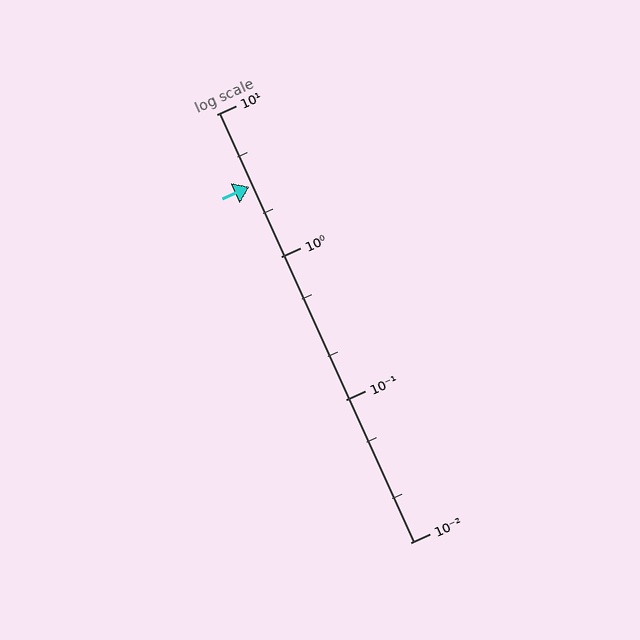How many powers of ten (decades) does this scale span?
The scale spans 3 decades, from 0.01 to 10.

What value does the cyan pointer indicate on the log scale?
The pointer indicates approximately 3.1.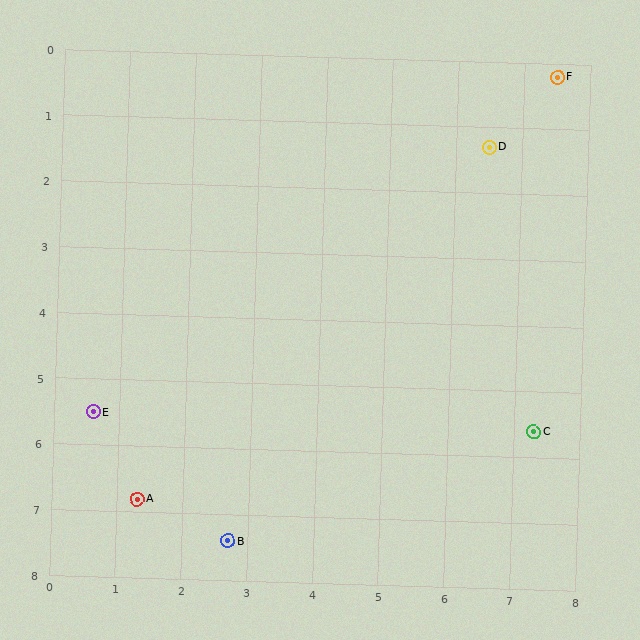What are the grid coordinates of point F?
Point F is at approximately (7.5, 0.2).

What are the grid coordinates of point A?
Point A is at approximately (1.3, 6.8).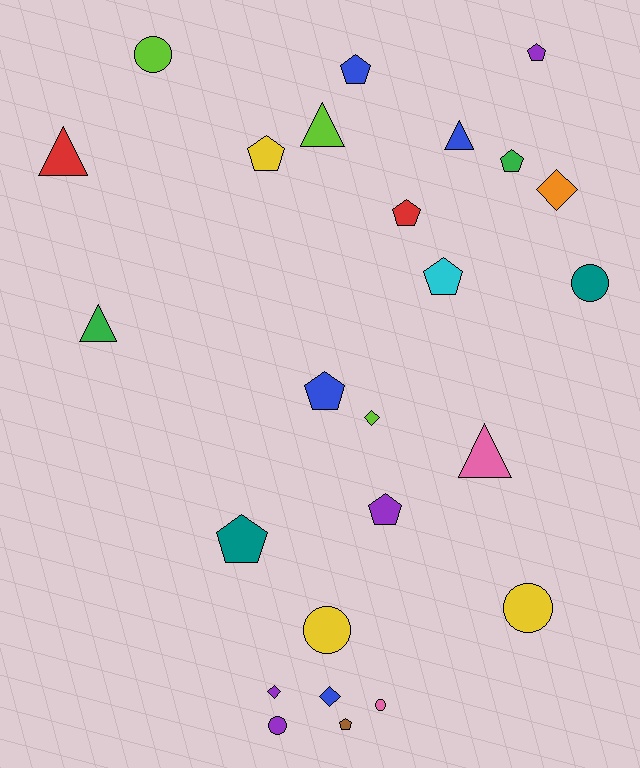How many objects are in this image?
There are 25 objects.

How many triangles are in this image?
There are 5 triangles.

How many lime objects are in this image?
There are 3 lime objects.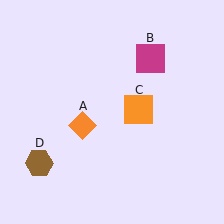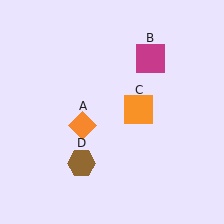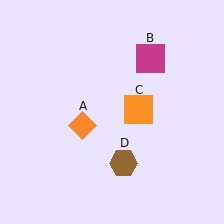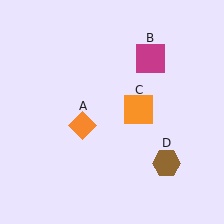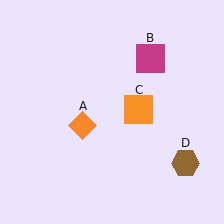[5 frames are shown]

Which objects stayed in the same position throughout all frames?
Orange diamond (object A) and magenta square (object B) and orange square (object C) remained stationary.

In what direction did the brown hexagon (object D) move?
The brown hexagon (object D) moved right.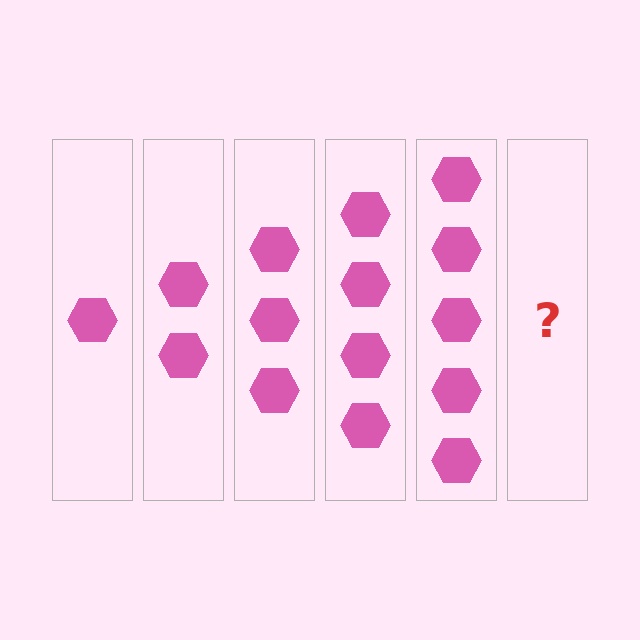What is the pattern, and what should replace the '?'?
The pattern is that each step adds one more hexagon. The '?' should be 6 hexagons.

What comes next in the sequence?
The next element should be 6 hexagons.